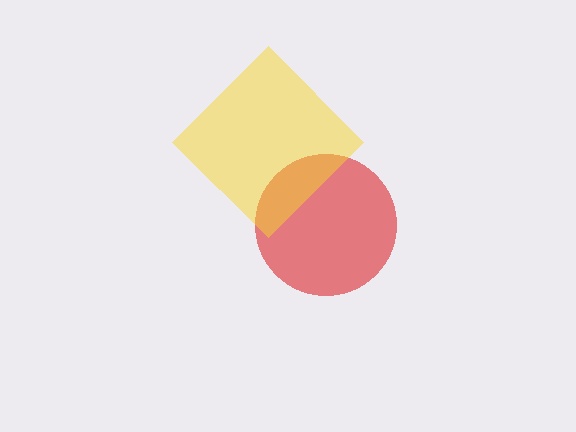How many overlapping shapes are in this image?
There are 2 overlapping shapes in the image.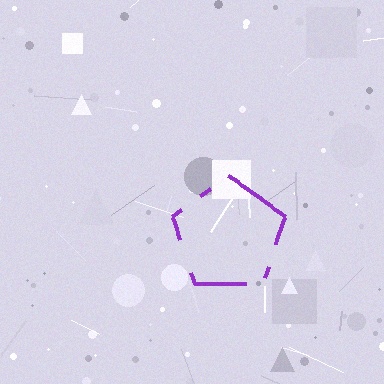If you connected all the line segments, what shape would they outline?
They would outline a pentagon.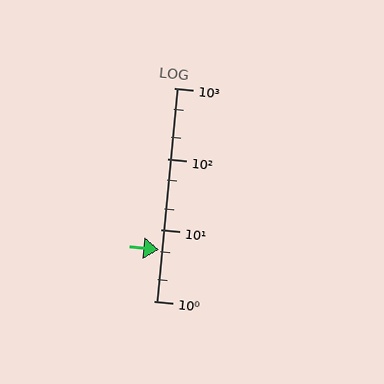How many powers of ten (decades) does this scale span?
The scale spans 3 decades, from 1 to 1000.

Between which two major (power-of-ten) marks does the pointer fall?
The pointer is between 1 and 10.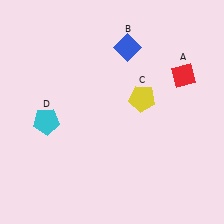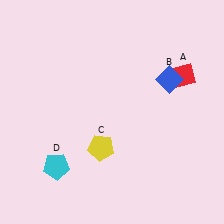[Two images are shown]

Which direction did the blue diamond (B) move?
The blue diamond (B) moved right.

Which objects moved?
The objects that moved are: the blue diamond (B), the yellow pentagon (C), the cyan pentagon (D).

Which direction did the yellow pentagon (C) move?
The yellow pentagon (C) moved down.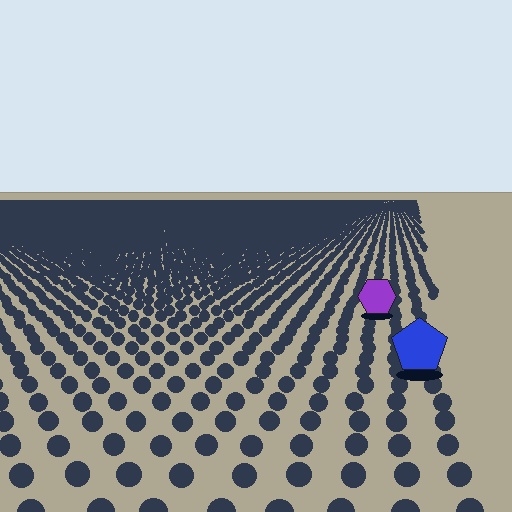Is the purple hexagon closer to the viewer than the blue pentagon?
No. The blue pentagon is closer — you can tell from the texture gradient: the ground texture is coarser near it.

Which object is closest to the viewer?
The blue pentagon is closest. The texture marks near it are larger and more spread out.